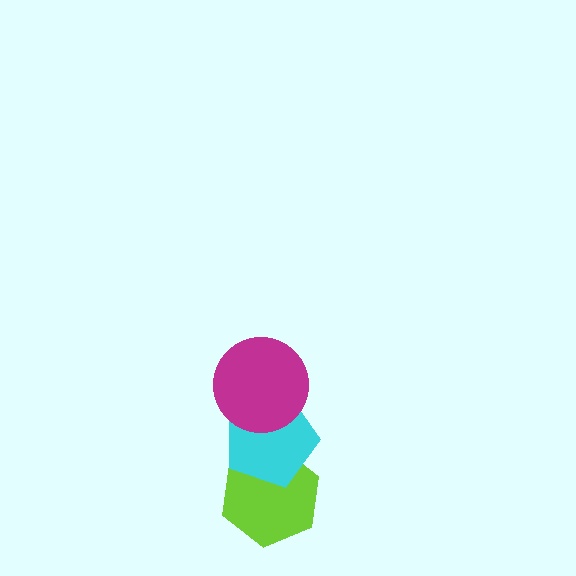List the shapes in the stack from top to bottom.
From top to bottom: the magenta circle, the cyan pentagon, the lime hexagon.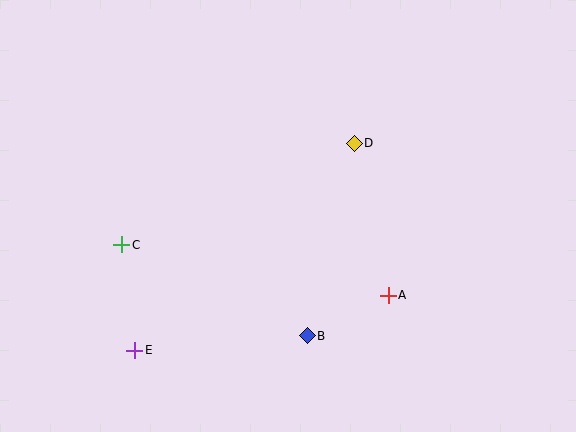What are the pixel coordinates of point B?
Point B is at (307, 336).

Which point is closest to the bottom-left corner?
Point E is closest to the bottom-left corner.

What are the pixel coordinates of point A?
Point A is at (388, 295).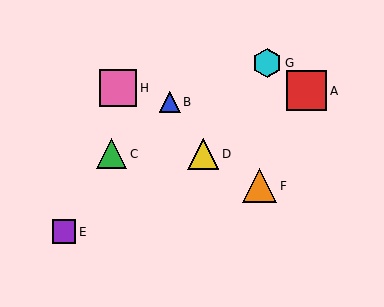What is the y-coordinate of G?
Object G is at y≈63.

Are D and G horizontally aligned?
No, D is at y≈154 and G is at y≈63.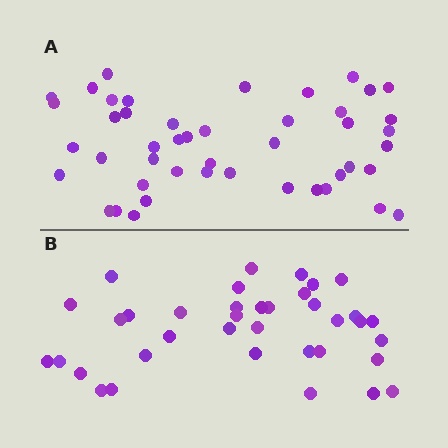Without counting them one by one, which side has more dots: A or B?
Region A (the top region) has more dots.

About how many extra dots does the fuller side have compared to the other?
Region A has roughly 8 or so more dots than region B.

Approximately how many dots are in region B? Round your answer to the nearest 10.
About 40 dots. (The exact count is 37, which rounds to 40.)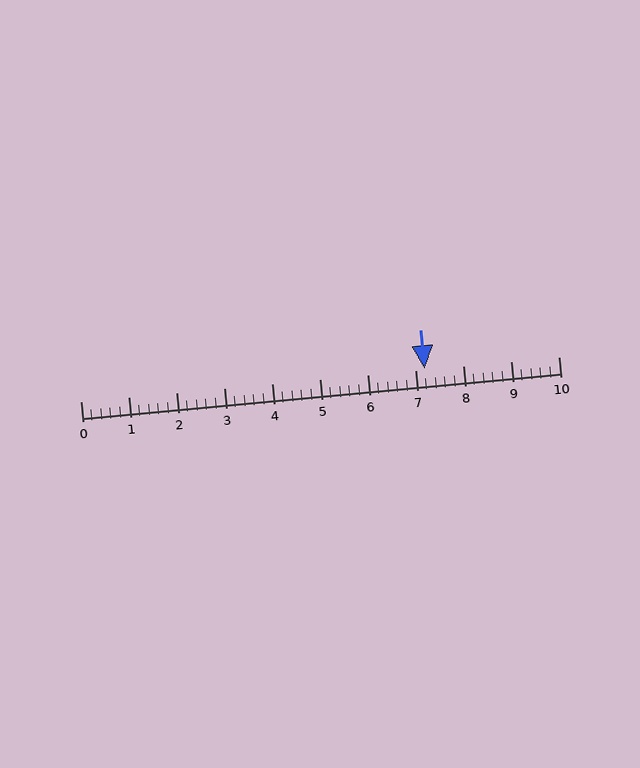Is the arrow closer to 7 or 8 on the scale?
The arrow is closer to 7.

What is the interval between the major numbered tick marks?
The major tick marks are spaced 1 units apart.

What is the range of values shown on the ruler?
The ruler shows values from 0 to 10.